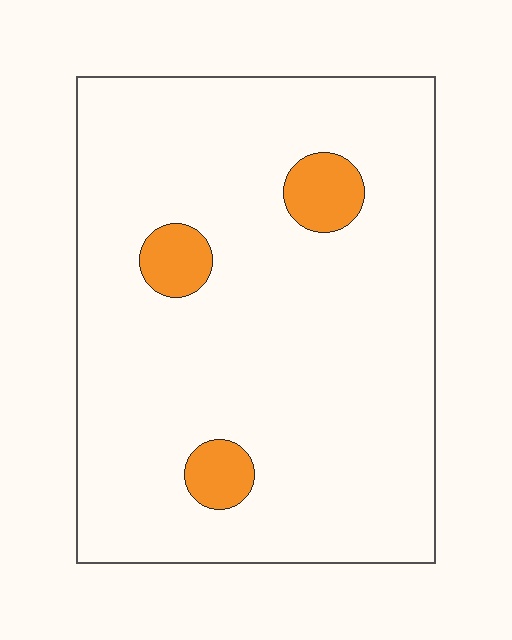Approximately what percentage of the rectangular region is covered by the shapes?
Approximately 10%.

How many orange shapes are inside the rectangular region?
3.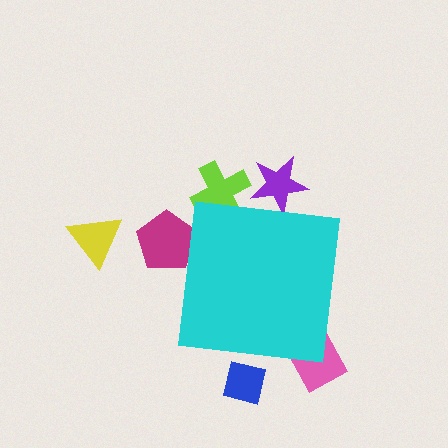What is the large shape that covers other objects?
A cyan square.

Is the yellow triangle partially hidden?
No, the yellow triangle is fully visible.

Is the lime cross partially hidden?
Yes, the lime cross is partially hidden behind the cyan square.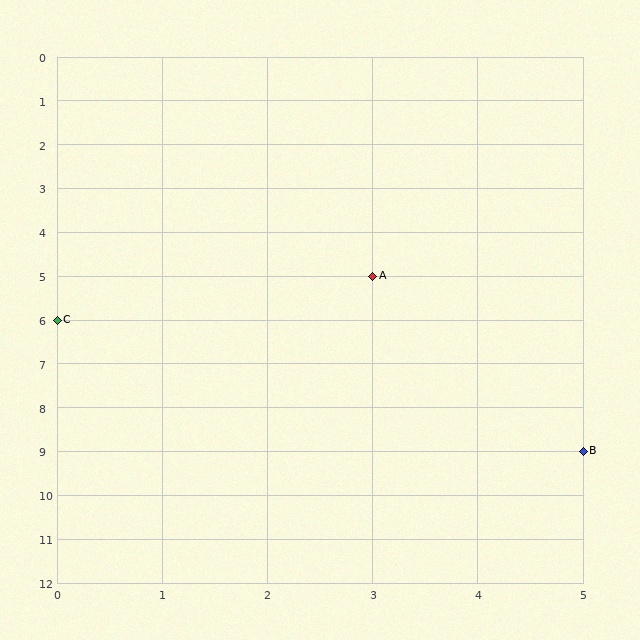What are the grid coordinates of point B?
Point B is at grid coordinates (5, 9).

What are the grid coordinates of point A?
Point A is at grid coordinates (3, 5).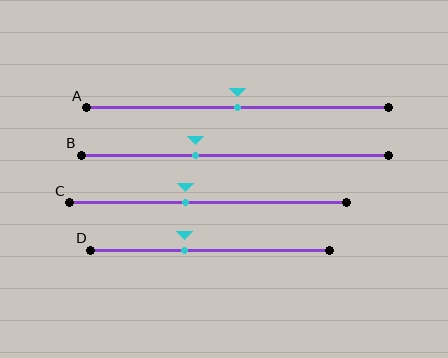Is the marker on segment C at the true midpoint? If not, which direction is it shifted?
No, the marker on segment C is shifted to the left by about 8% of the segment length.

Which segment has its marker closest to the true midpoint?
Segment A has its marker closest to the true midpoint.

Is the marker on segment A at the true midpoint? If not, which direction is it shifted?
Yes, the marker on segment A is at the true midpoint.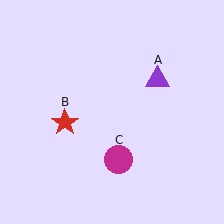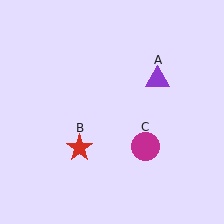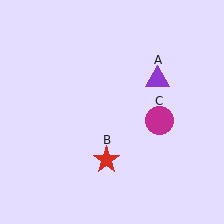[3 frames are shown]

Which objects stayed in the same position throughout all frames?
Purple triangle (object A) remained stationary.